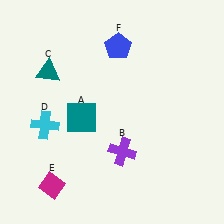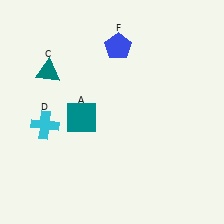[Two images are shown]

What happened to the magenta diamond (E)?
The magenta diamond (E) was removed in Image 2. It was in the bottom-left area of Image 1.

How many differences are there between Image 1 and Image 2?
There are 2 differences between the two images.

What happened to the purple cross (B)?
The purple cross (B) was removed in Image 2. It was in the bottom-right area of Image 1.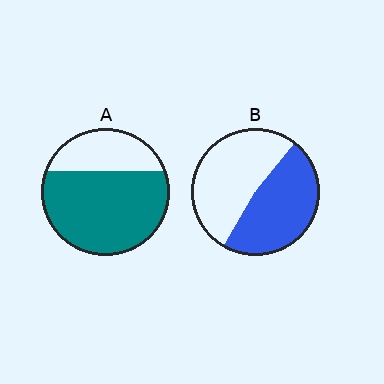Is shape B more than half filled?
Roughly half.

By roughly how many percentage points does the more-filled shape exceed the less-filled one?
By roughly 20 percentage points (A over B).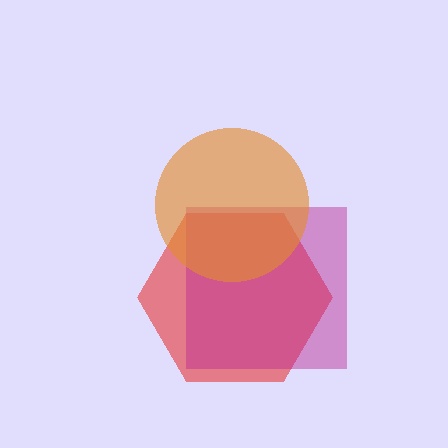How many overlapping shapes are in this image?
There are 3 overlapping shapes in the image.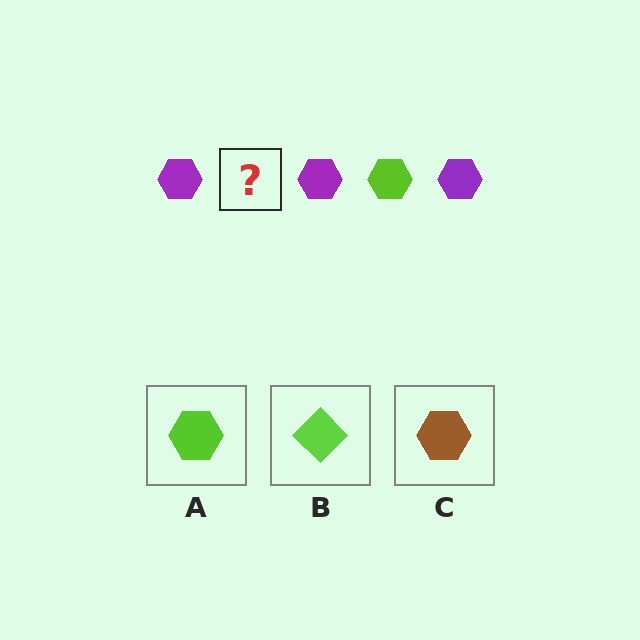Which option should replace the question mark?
Option A.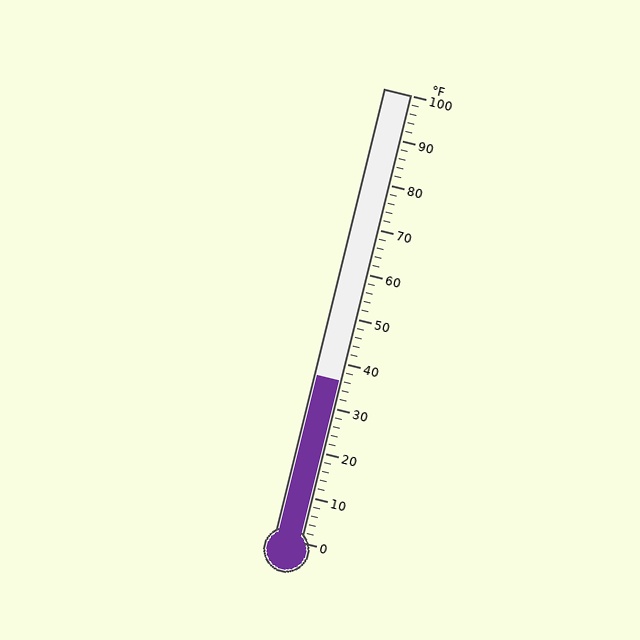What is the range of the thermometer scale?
The thermometer scale ranges from 0°F to 100°F.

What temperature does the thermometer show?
The thermometer shows approximately 36°F.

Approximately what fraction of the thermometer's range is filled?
The thermometer is filled to approximately 35% of its range.